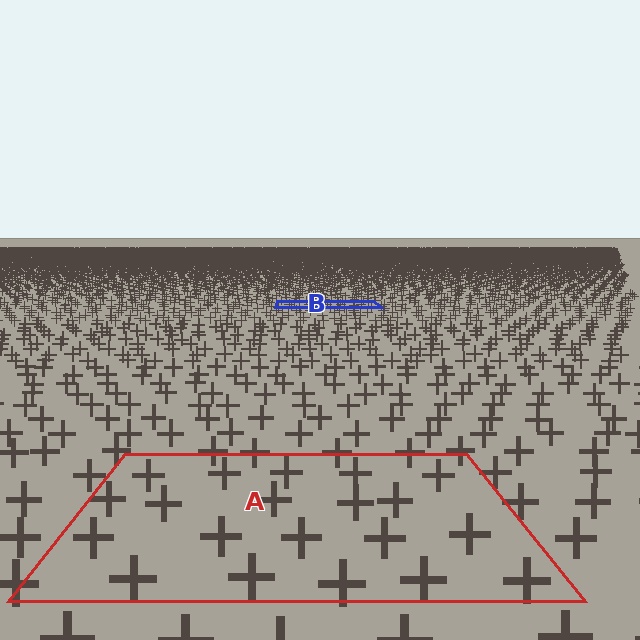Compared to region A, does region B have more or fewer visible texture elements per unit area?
Region B has more texture elements per unit area — they are packed more densely because it is farther away.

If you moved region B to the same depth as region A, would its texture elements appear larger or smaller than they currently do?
They would appear larger. At a closer depth, the same texture elements are projected at a bigger on-screen size.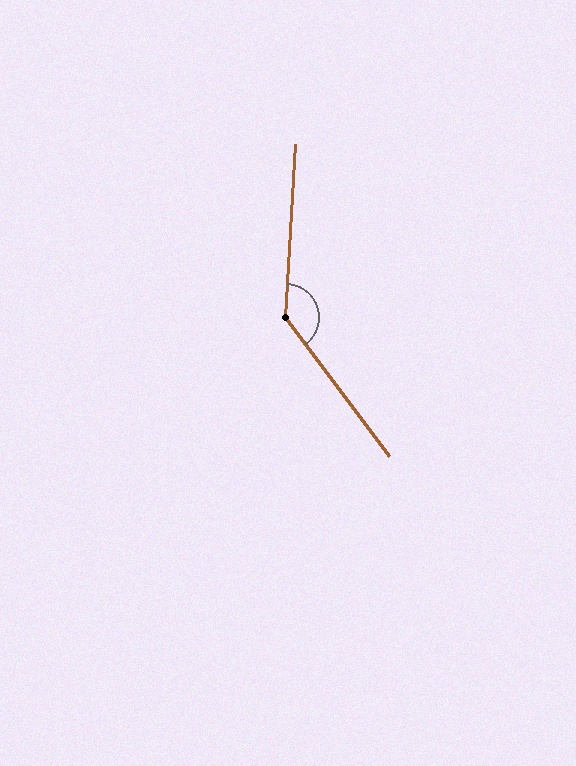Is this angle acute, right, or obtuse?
It is obtuse.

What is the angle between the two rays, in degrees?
Approximately 140 degrees.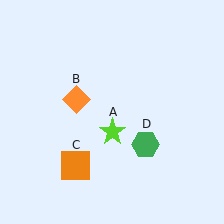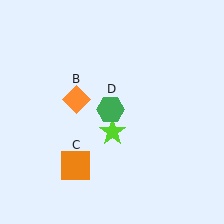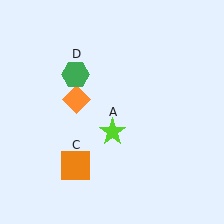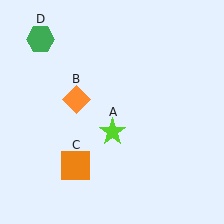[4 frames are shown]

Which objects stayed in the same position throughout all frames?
Lime star (object A) and orange diamond (object B) and orange square (object C) remained stationary.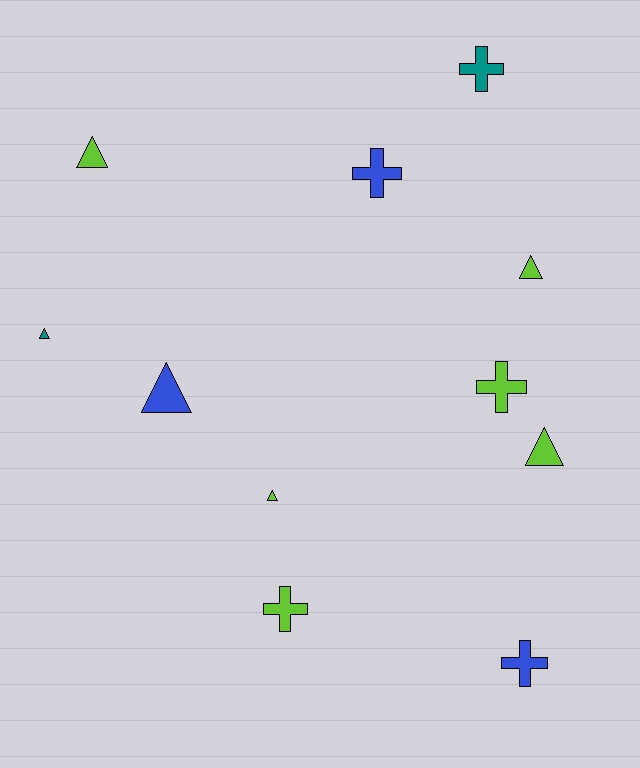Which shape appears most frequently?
Triangle, with 6 objects.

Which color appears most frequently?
Lime, with 6 objects.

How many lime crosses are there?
There are 2 lime crosses.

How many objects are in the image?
There are 11 objects.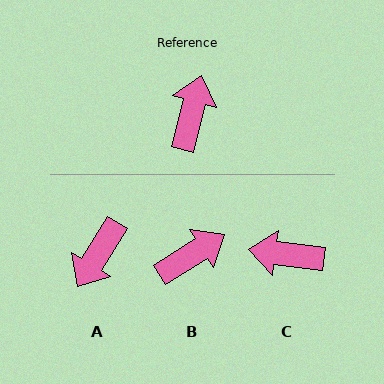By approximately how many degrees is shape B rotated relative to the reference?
Approximately 44 degrees clockwise.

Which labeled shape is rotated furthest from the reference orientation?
A, about 162 degrees away.